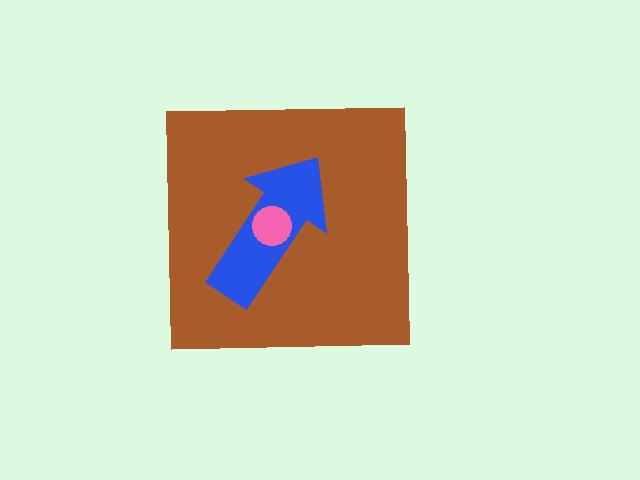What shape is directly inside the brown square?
The blue arrow.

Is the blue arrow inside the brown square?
Yes.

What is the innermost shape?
The pink circle.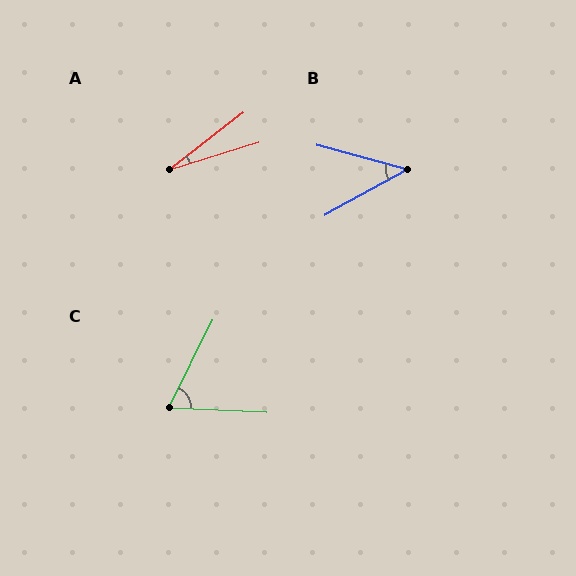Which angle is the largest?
C, at approximately 66 degrees.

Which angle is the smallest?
A, at approximately 20 degrees.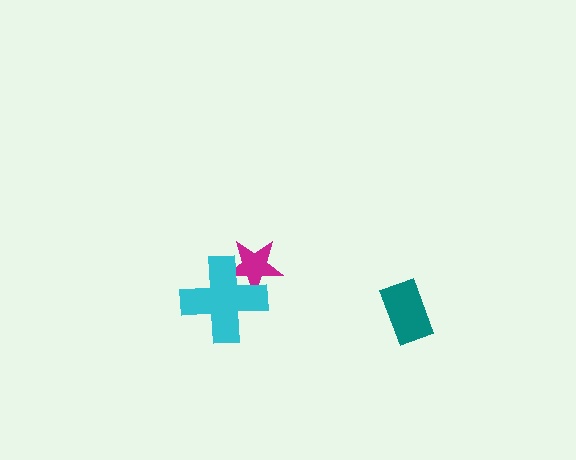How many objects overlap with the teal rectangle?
0 objects overlap with the teal rectangle.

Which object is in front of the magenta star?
The cyan cross is in front of the magenta star.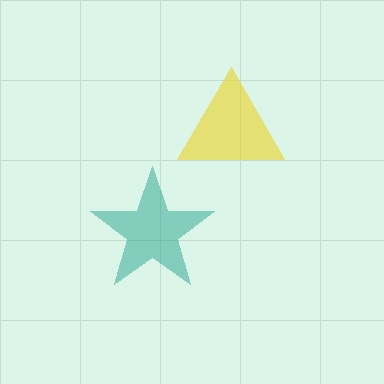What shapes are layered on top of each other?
The layered shapes are: a teal star, a yellow triangle.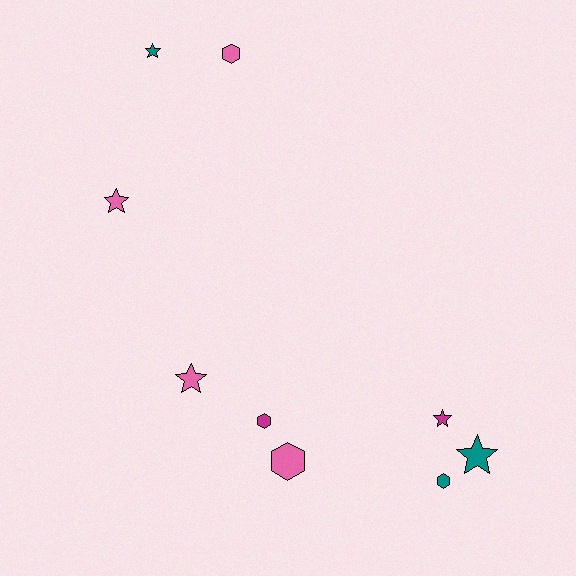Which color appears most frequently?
Pink, with 4 objects.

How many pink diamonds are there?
There are no pink diamonds.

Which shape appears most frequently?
Star, with 5 objects.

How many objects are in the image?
There are 9 objects.